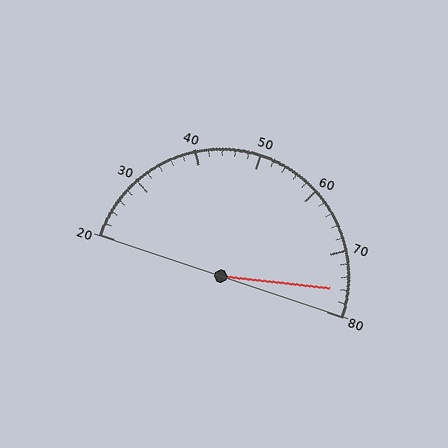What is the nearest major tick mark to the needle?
The nearest major tick mark is 80.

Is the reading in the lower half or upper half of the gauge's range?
The reading is in the upper half of the range (20 to 80).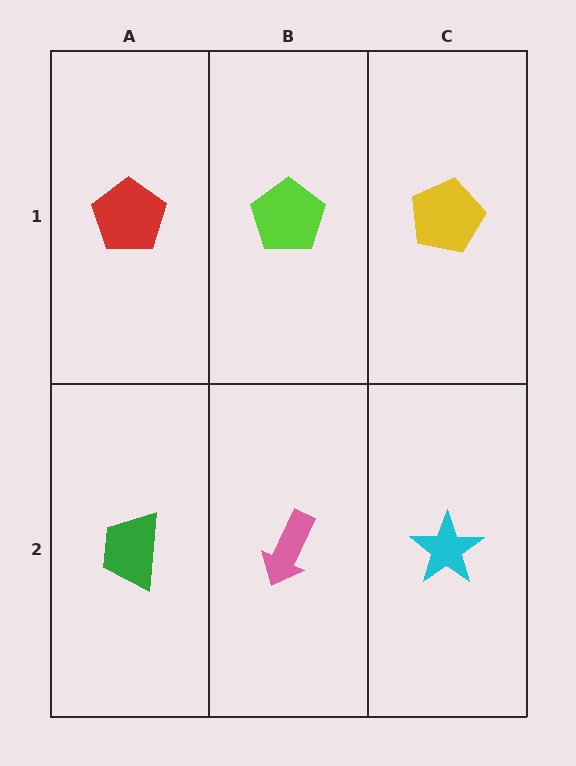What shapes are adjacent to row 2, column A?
A red pentagon (row 1, column A), a pink arrow (row 2, column B).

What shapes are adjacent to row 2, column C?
A yellow pentagon (row 1, column C), a pink arrow (row 2, column B).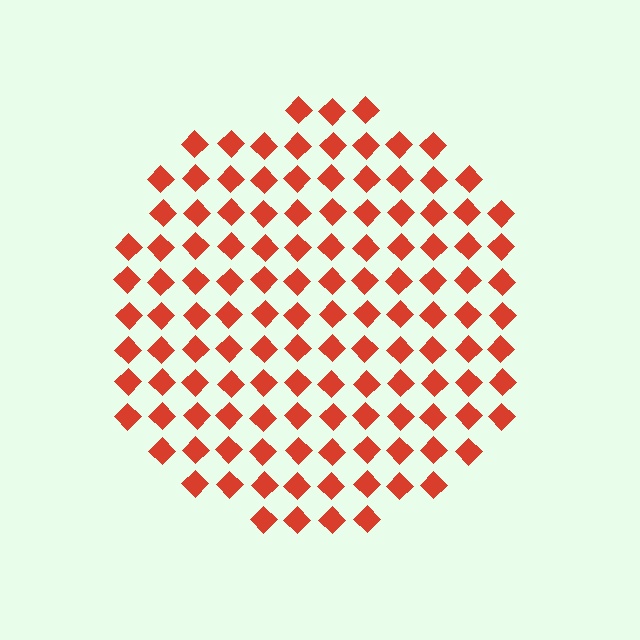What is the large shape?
The large shape is a circle.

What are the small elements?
The small elements are diamonds.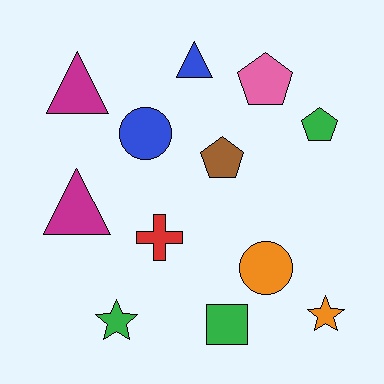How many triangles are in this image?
There are 3 triangles.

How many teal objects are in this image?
There are no teal objects.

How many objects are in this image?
There are 12 objects.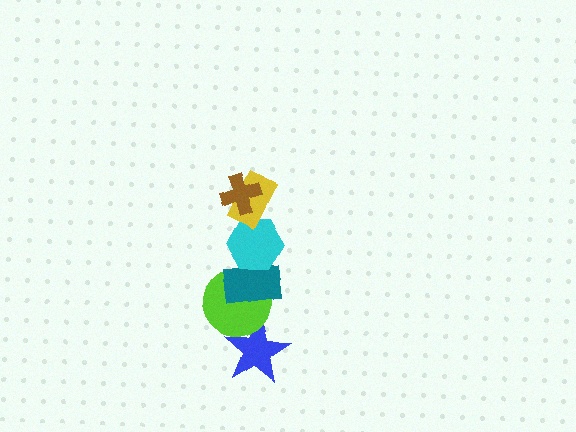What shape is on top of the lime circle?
The teal rectangle is on top of the lime circle.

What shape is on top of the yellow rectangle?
The brown cross is on top of the yellow rectangle.